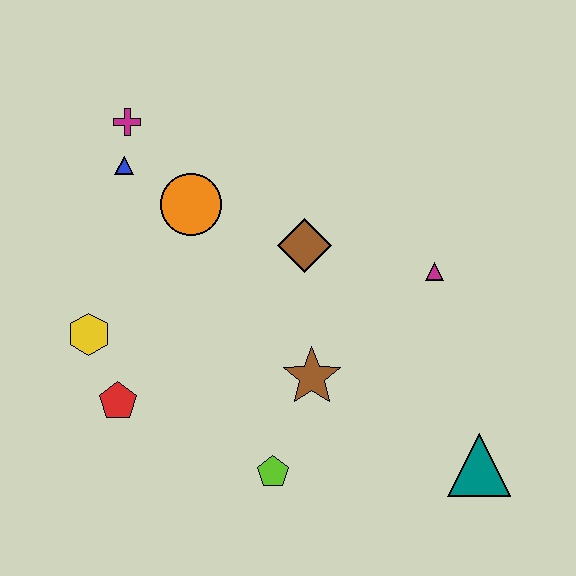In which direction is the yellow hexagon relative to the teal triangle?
The yellow hexagon is to the left of the teal triangle.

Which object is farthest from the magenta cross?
The teal triangle is farthest from the magenta cross.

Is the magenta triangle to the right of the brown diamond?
Yes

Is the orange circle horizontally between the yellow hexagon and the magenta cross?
No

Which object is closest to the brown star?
The lime pentagon is closest to the brown star.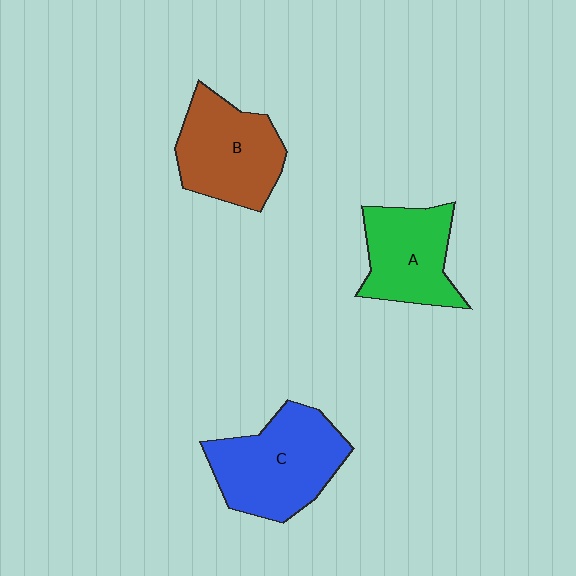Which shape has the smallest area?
Shape A (green).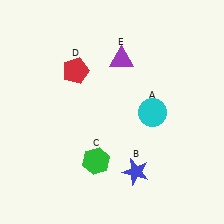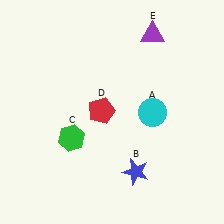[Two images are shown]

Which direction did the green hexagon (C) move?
The green hexagon (C) moved left.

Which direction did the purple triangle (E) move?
The purple triangle (E) moved right.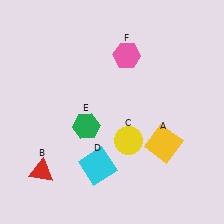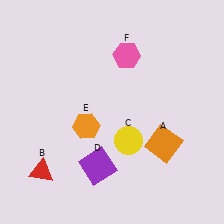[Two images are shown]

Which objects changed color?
A changed from yellow to orange. D changed from cyan to purple. E changed from green to orange.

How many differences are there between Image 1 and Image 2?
There are 3 differences between the two images.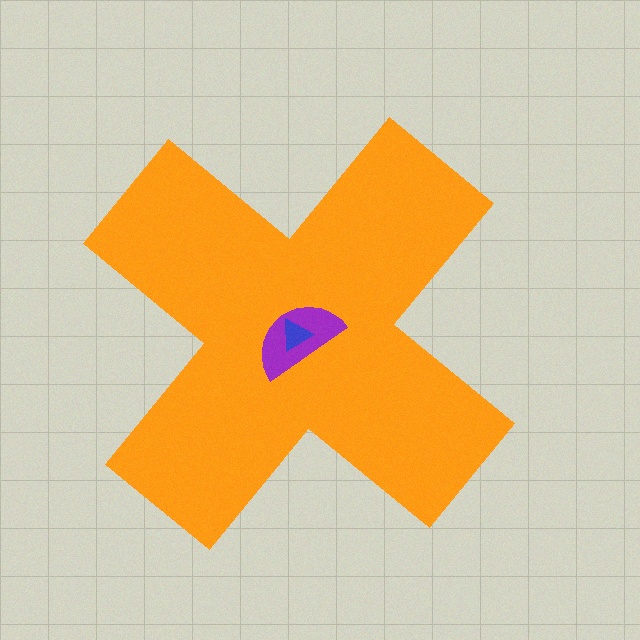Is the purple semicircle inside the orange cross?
Yes.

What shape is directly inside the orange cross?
The purple semicircle.